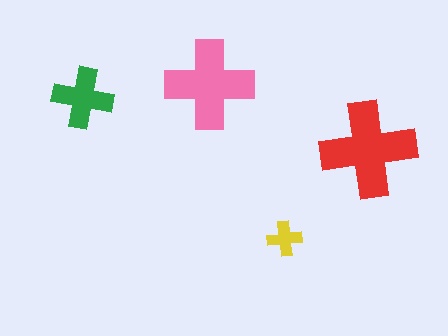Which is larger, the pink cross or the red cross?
The red one.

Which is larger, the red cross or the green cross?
The red one.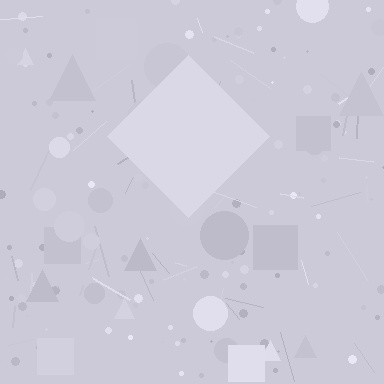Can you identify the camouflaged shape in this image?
The camouflaged shape is a diamond.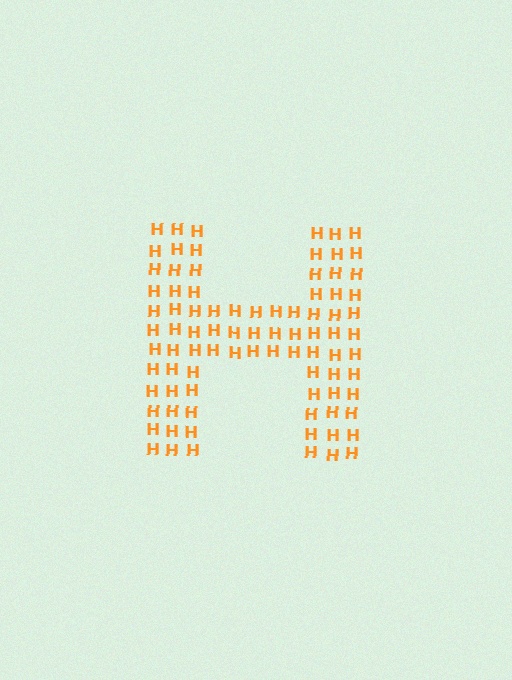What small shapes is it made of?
It is made of small letter H's.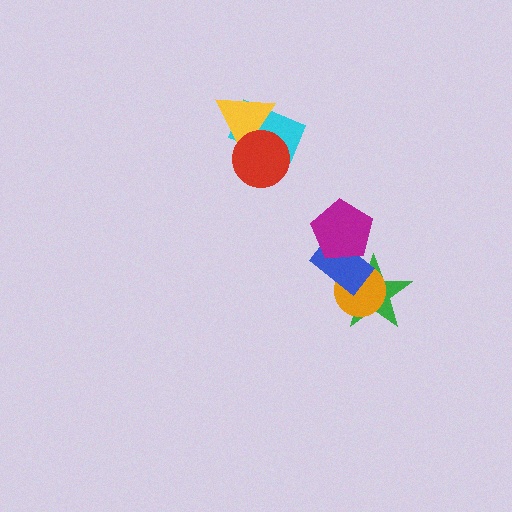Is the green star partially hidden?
Yes, it is partially covered by another shape.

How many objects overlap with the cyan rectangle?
2 objects overlap with the cyan rectangle.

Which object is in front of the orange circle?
The blue rectangle is in front of the orange circle.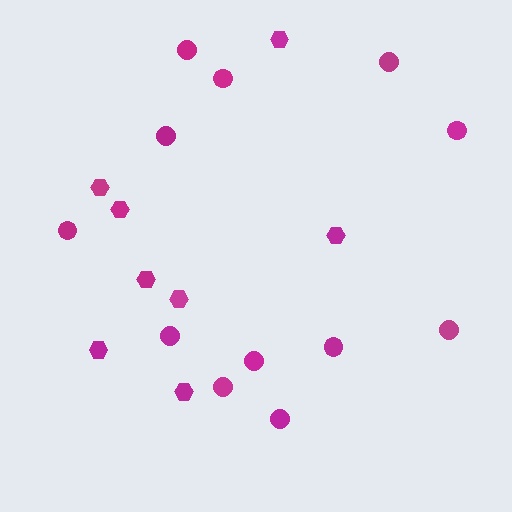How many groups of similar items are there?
There are 2 groups: one group of circles (12) and one group of hexagons (8).